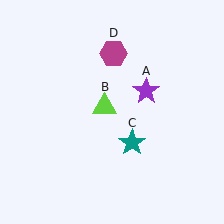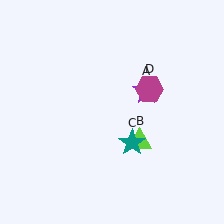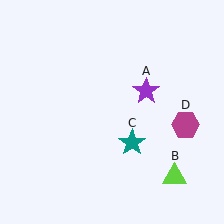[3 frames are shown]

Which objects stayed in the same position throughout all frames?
Purple star (object A) and teal star (object C) remained stationary.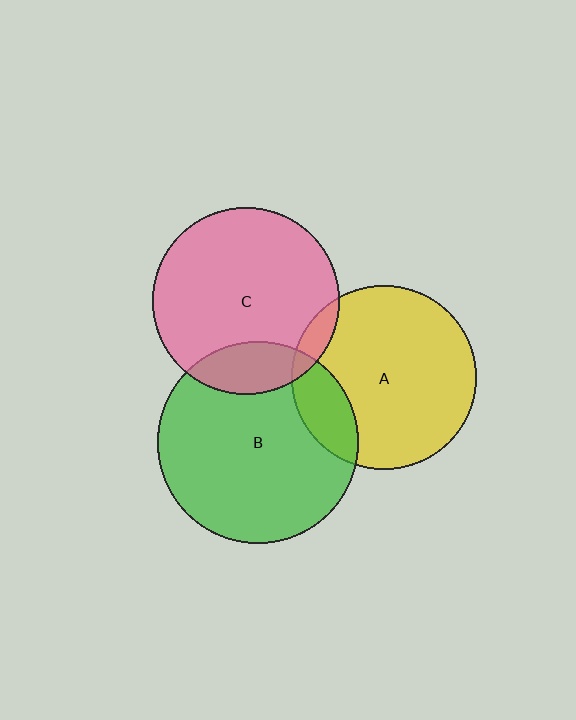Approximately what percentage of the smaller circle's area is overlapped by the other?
Approximately 5%.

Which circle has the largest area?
Circle B (green).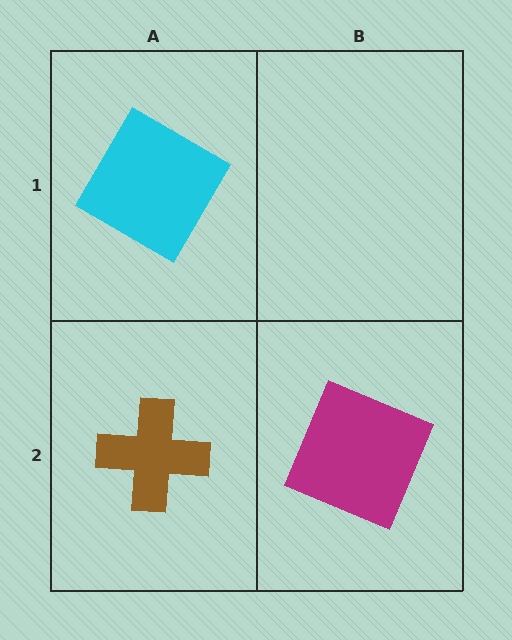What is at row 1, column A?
A cyan diamond.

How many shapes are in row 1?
1 shape.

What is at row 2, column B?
A magenta square.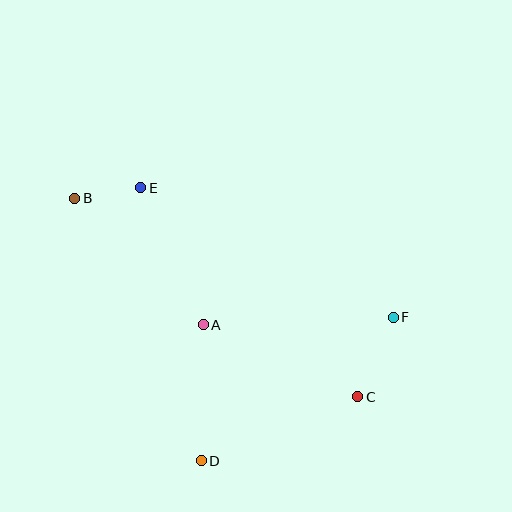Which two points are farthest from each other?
Points B and C are farthest from each other.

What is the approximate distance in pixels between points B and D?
The distance between B and D is approximately 292 pixels.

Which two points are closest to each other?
Points B and E are closest to each other.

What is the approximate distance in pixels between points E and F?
The distance between E and F is approximately 284 pixels.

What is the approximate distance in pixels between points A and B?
The distance between A and B is approximately 181 pixels.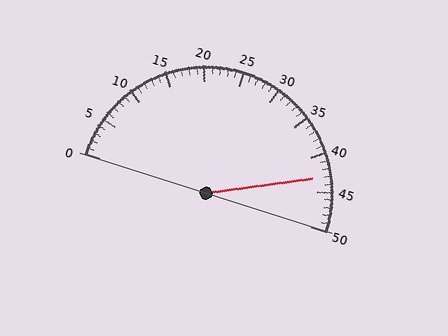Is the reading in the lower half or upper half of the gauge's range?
The reading is in the upper half of the range (0 to 50).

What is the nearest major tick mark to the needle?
The nearest major tick mark is 45.